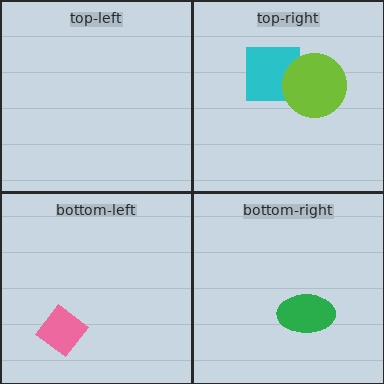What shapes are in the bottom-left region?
The pink diamond.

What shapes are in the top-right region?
The cyan square, the lime circle.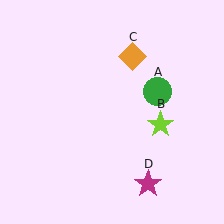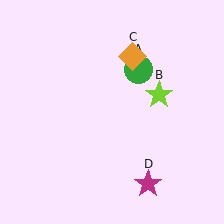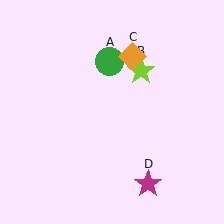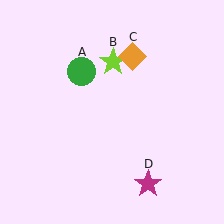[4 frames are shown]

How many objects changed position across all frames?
2 objects changed position: green circle (object A), lime star (object B).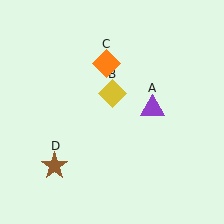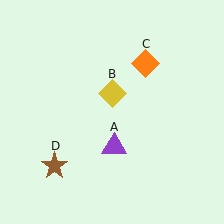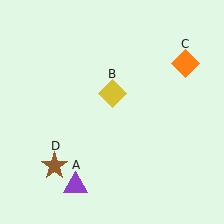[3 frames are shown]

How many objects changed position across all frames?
2 objects changed position: purple triangle (object A), orange diamond (object C).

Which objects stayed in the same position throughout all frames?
Yellow diamond (object B) and brown star (object D) remained stationary.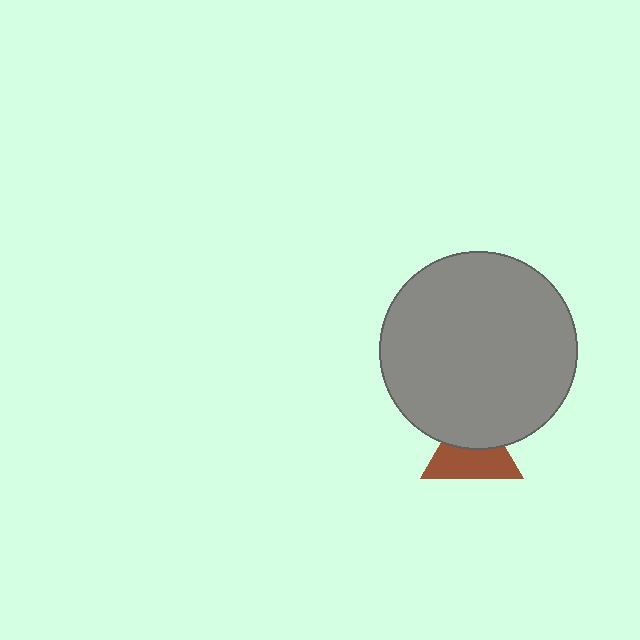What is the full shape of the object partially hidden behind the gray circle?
The partially hidden object is a brown triangle.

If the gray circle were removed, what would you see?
You would see the complete brown triangle.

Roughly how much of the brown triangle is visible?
About half of it is visible (roughly 58%).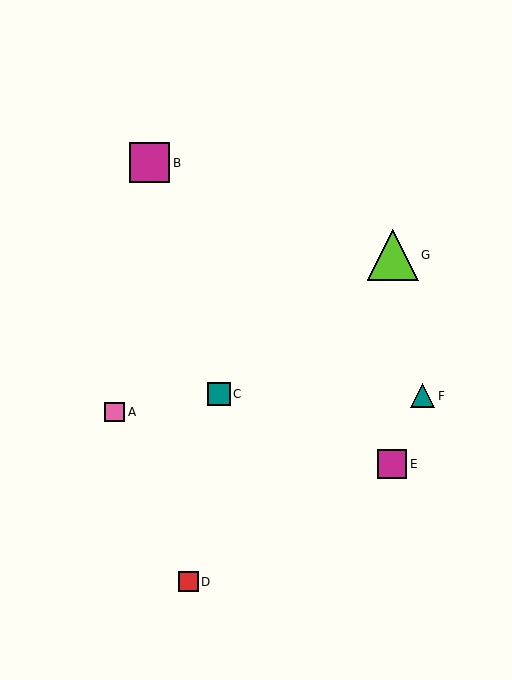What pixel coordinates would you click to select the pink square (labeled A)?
Click at (115, 412) to select the pink square A.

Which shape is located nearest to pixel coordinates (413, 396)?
The teal triangle (labeled F) at (423, 396) is nearest to that location.